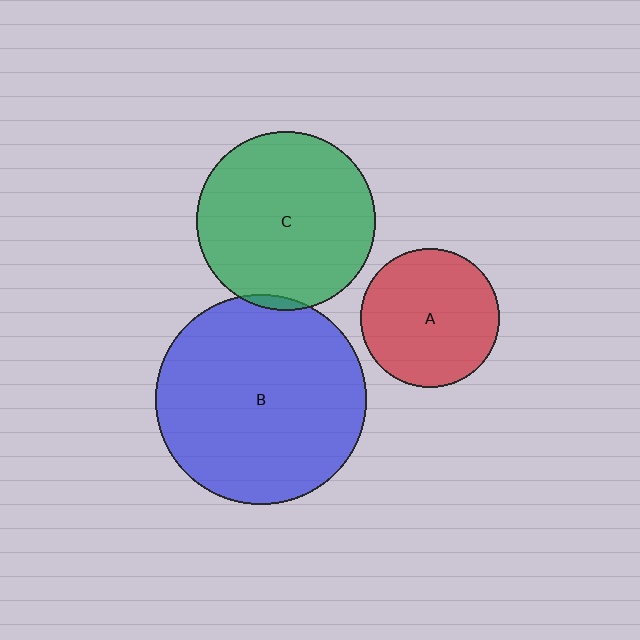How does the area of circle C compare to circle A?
Approximately 1.7 times.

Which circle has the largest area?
Circle B (blue).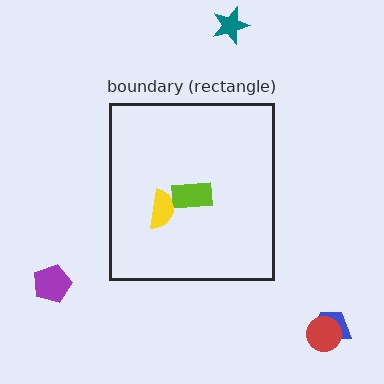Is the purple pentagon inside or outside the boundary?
Outside.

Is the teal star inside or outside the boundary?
Outside.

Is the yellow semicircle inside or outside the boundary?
Inside.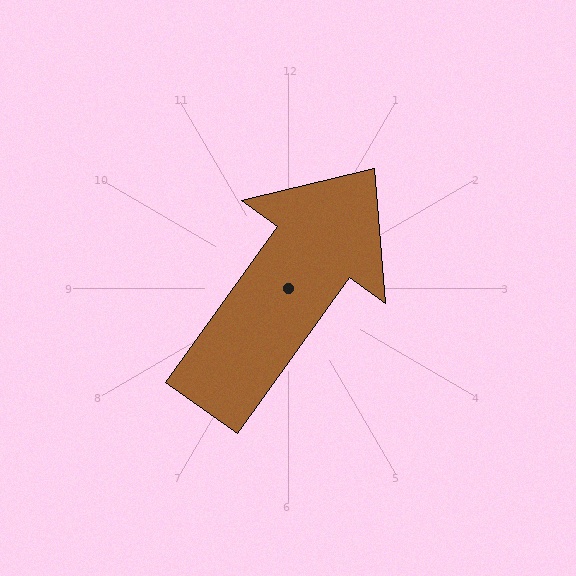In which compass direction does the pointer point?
Northeast.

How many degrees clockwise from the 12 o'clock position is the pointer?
Approximately 36 degrees.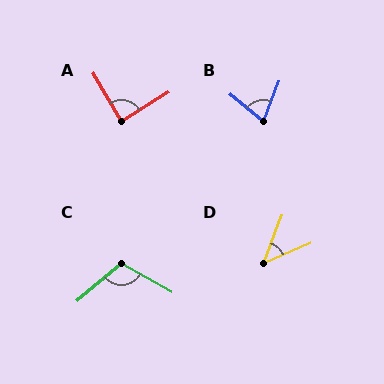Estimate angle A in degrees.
Approximately 89 degrees.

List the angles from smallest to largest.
D (46°), B (71°), A (89°), C (110°).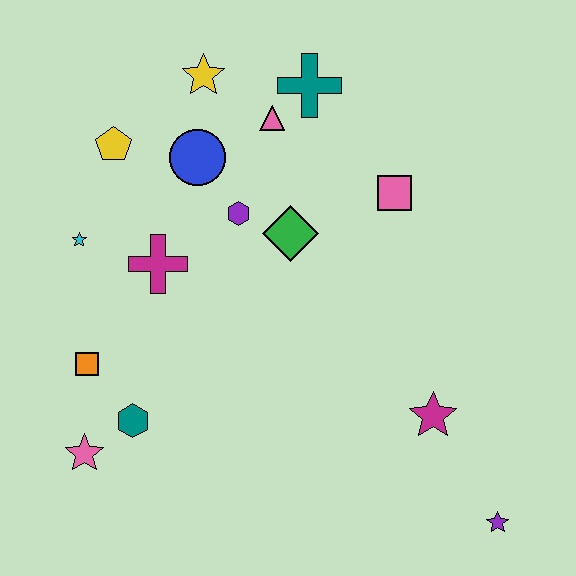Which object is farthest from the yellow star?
The purple star is farthest from the yellow star.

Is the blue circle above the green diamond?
Yes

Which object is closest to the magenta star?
The purple star is closest to the magenta star.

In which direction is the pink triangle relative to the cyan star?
The pink triangle is to the right of the cyan star.